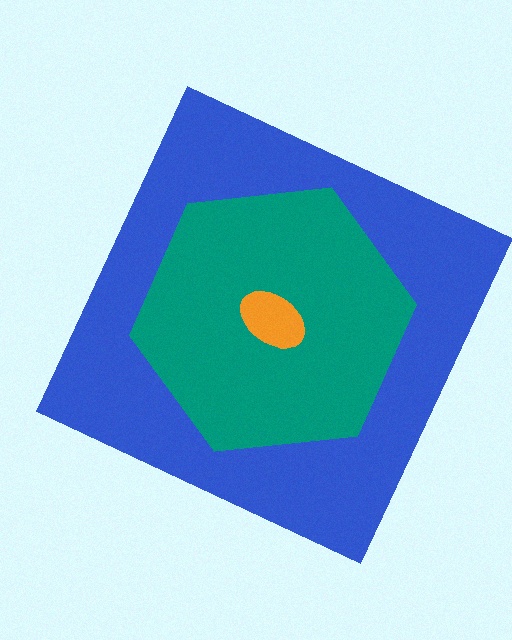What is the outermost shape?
The blue square.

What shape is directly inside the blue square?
The teal hexagon.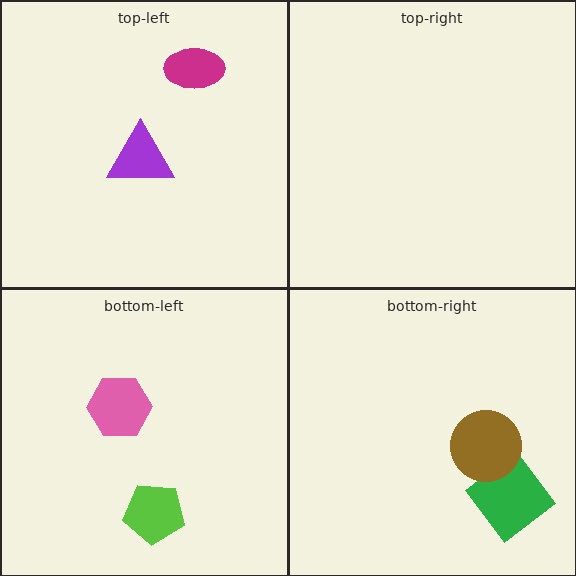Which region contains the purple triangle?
The top-left region.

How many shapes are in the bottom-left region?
2.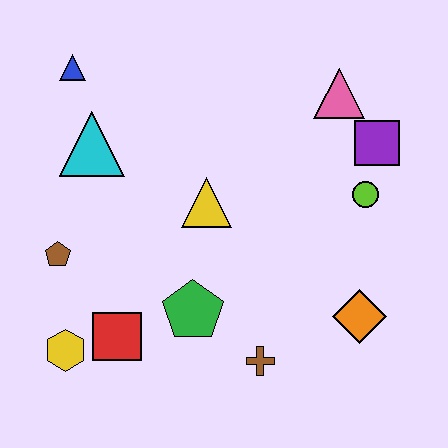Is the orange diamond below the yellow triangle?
Yes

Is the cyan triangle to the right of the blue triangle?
Yes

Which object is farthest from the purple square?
The yellow hexagon is farthest from the purple square.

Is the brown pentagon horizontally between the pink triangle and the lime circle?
No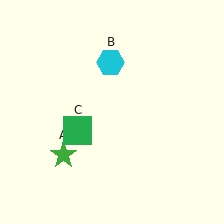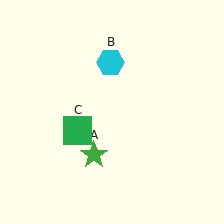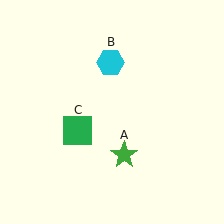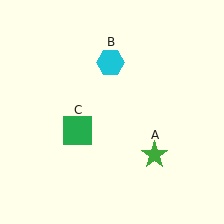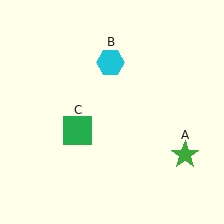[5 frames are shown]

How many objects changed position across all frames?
1 object changed position: green star (object A).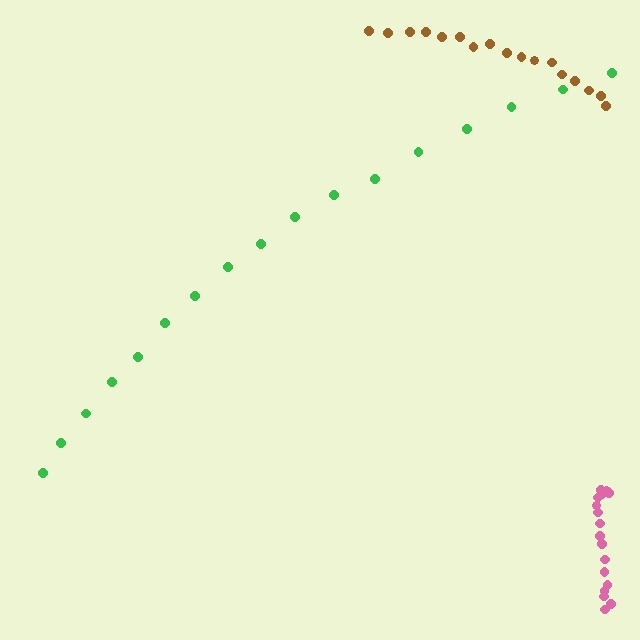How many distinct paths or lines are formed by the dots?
There are 3 distinct paths.